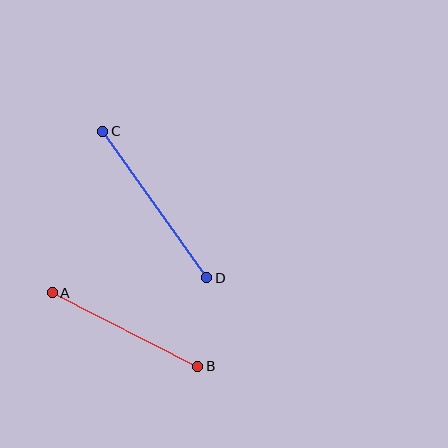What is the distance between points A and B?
The distance is approximately 163 pixels.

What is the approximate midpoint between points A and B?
The midpoint is at approximately (125, 329) pixels.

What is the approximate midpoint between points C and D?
The midpoint is at approximately (155, 205) pixels.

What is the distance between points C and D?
The distance is approximately 180 pixels.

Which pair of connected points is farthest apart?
Points C and D are farthest apart.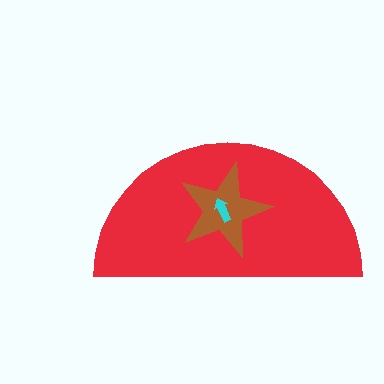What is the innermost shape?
The cyan arrow.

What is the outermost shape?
The red semicircle.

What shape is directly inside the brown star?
The cyan arrow.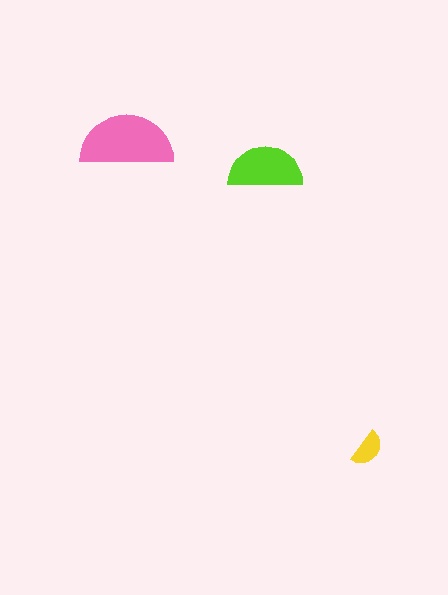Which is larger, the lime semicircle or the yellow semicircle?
The lime one.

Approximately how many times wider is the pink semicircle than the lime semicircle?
About 1.5 times wider.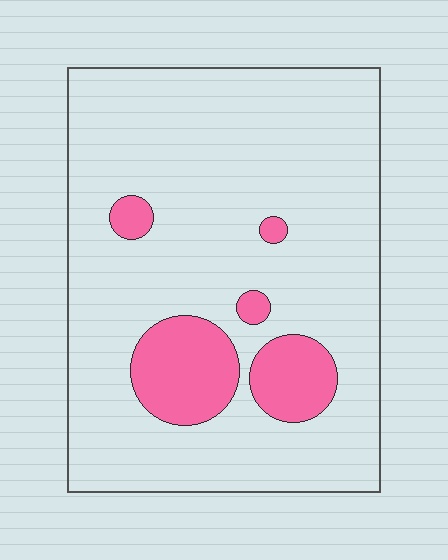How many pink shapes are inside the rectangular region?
5.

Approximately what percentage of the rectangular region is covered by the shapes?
Approximately 15%.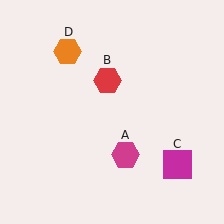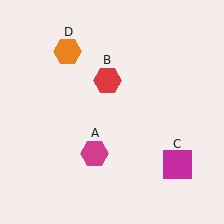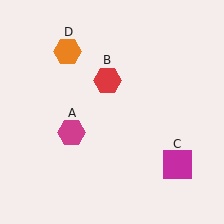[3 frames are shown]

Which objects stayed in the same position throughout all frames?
Red hexagon (object B) and magenta square (object C) and orange hexagon (object D) remained stationary.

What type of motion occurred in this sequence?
The magenta hexagon (object A) rotated clockwise around the center of the scene.